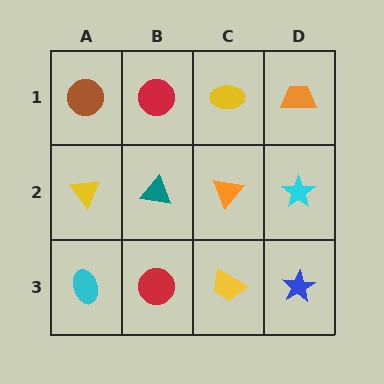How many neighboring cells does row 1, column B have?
3.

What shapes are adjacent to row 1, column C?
An orange triangle (row 2, column C), a red circle (row 1, column B), an orange trapezoid (row 1, column D).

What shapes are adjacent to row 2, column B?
A red circle (row 1, column B), a red circle (row 3, column B), a yellow triangle (row 2, column A), an orange triangle (row 2, column C).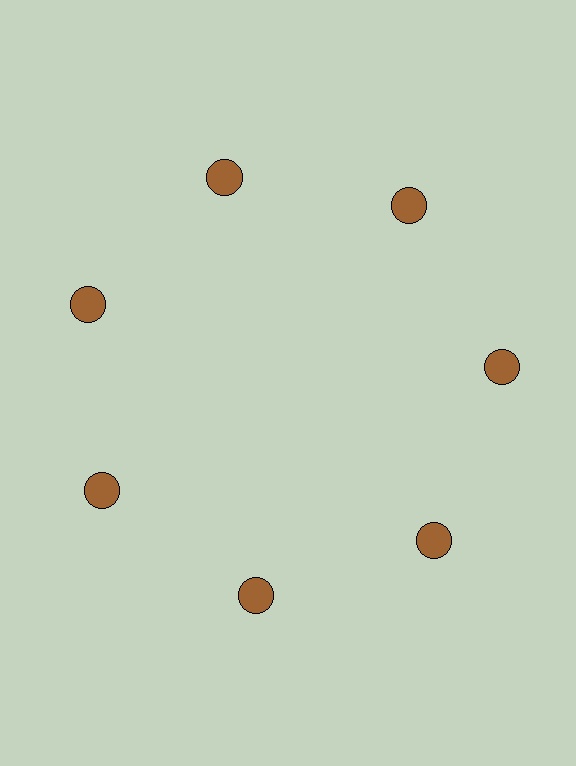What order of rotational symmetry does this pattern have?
This pattern has 7-fold rotational symmetry.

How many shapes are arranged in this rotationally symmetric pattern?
There are 7 shapes, arranged in 7 groups of 1.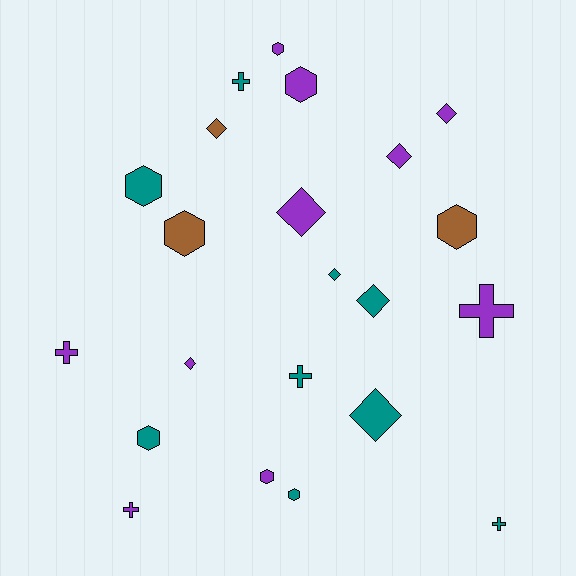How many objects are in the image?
There are 22 objects.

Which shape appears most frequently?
Hexagon, with 8 objects.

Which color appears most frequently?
Purple, with 10 objects.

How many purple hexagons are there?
There are 3 purple hexagons.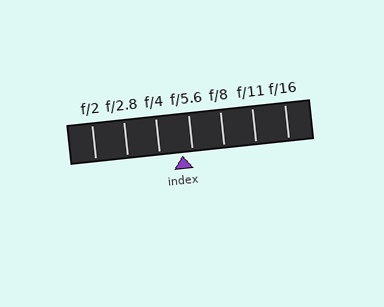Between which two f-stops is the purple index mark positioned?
The index mark is between f/4 and f/5.6.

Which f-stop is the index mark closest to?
The index mark is closest to f/5.6.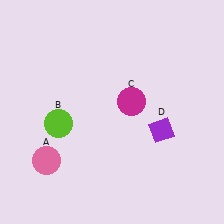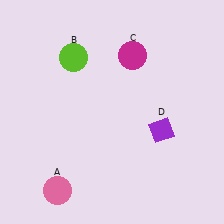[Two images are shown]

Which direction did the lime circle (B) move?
The lime circle (B) moved up.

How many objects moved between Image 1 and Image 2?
3 objects moved between the two images.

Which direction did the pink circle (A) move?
The pink circle (A) moved down.